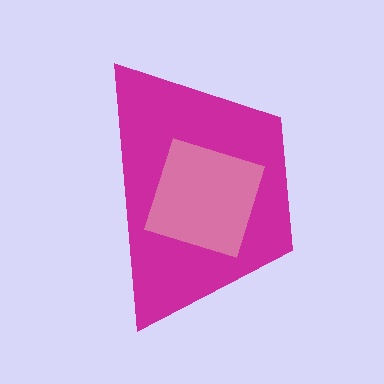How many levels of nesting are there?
2.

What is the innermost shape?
The pink square.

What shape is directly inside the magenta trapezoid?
The pink square.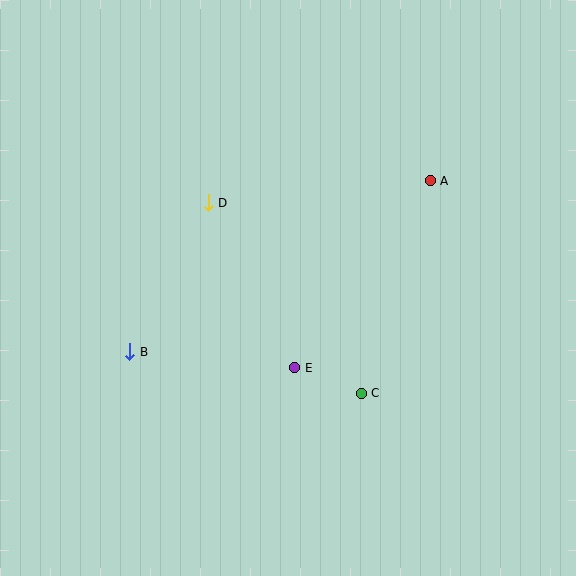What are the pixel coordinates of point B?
Point B is at (130, 352).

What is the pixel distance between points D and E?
The distance between D and E is 186 pixels.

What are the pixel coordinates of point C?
Point C is at (361, 393).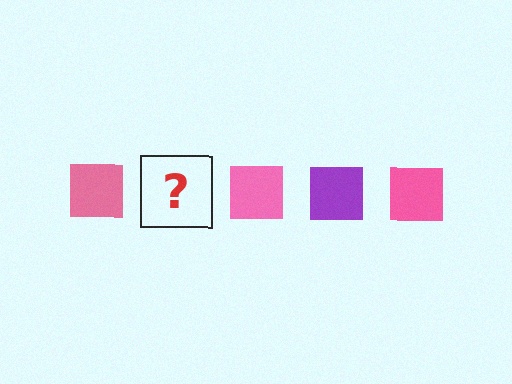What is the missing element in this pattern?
The missing element is a purple square.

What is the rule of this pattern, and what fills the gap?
The rule is that the pattern cycles through pink, purple squares. The gap should be filled with a purple square.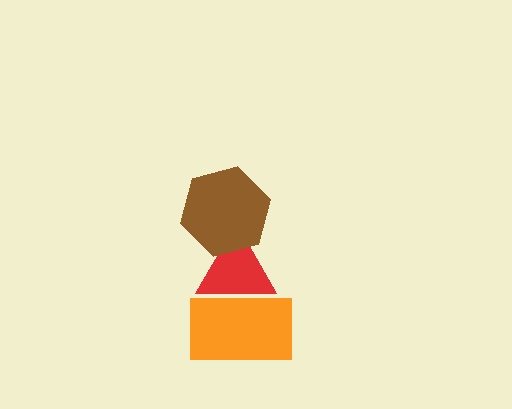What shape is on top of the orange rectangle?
The red triangle is on top of the orange rectangle.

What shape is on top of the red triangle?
The brown hexagon is on top of the red triangle.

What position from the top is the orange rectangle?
The orange rectangle is 3rd from the top.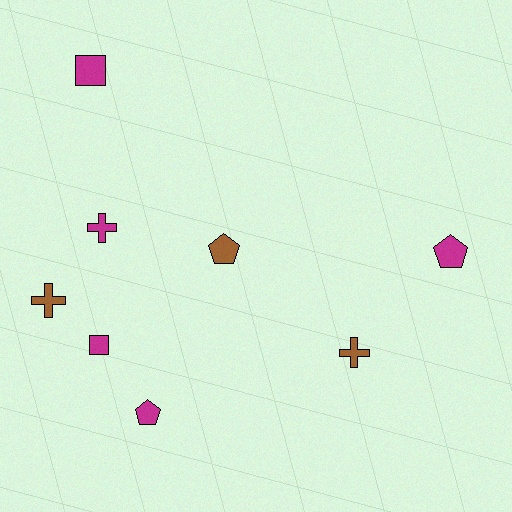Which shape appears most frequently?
Cross, with 3 objects.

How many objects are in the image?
There are 8 objects.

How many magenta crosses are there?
There is 1 magenta cross.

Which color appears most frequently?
Magenta, with 5 objects.